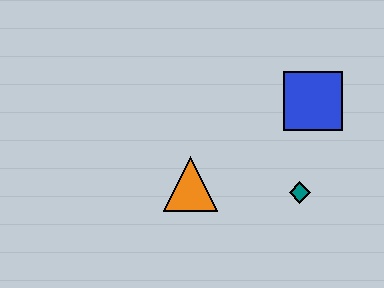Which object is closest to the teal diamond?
The blue square is closest to the teal diamond.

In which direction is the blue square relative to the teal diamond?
The blue square is above the teal diamond.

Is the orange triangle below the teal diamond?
No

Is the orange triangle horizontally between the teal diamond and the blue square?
No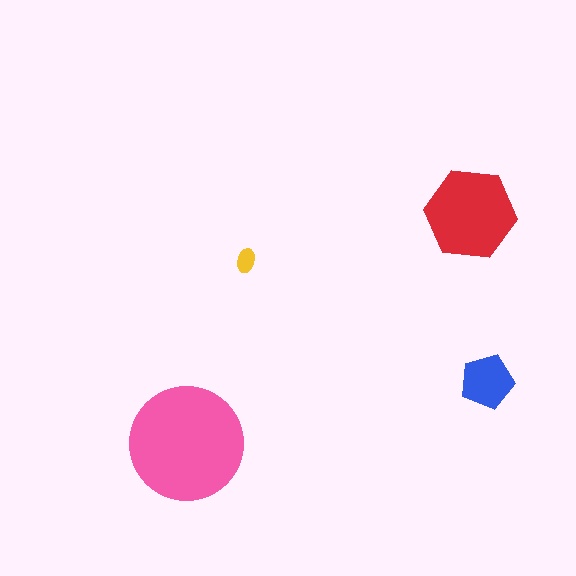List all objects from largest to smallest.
The pink circle, the red hexagon, the blue pentagon, the yellow ellipse.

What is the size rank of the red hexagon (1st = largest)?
2nd.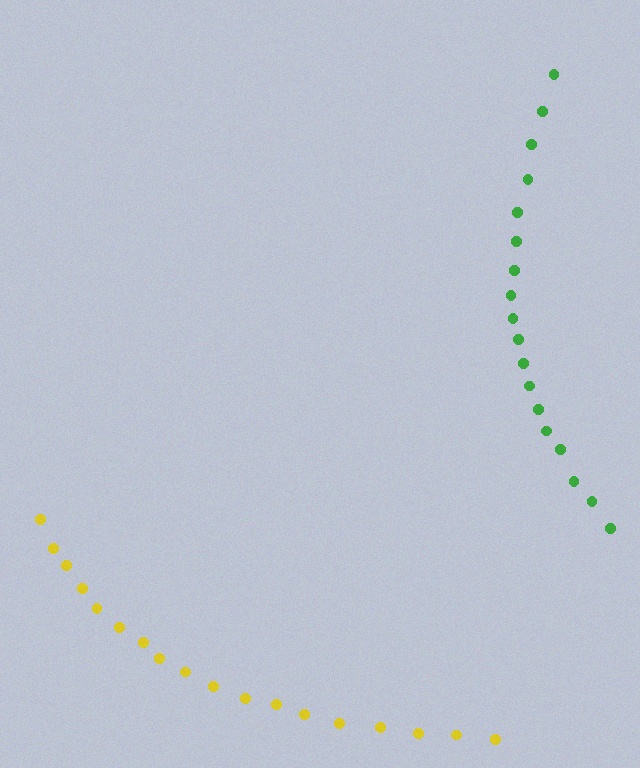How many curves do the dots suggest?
There are 2 distinct paths.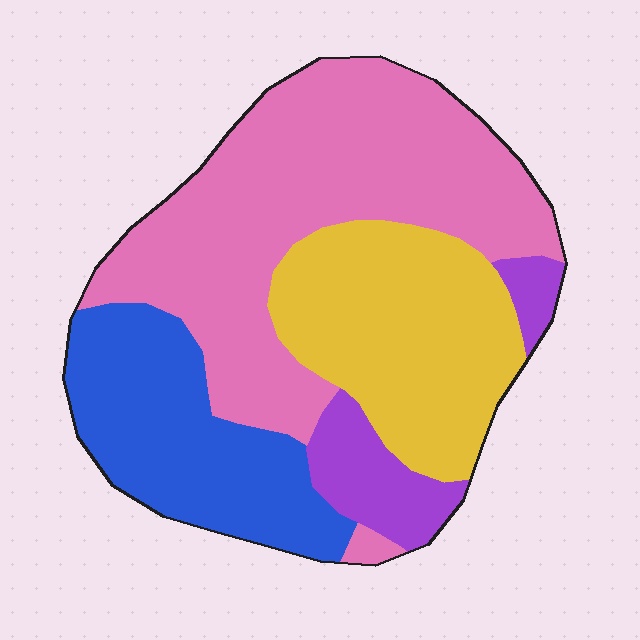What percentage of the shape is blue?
Blue covers 22% of the shape.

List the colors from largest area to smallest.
From largest to smallest: pink, yellow, blue, purple.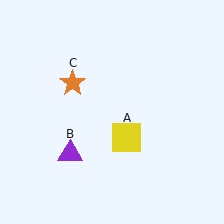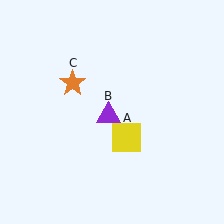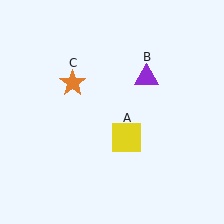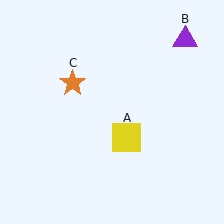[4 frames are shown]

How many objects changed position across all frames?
1 object changed position: purple triangle (object B).